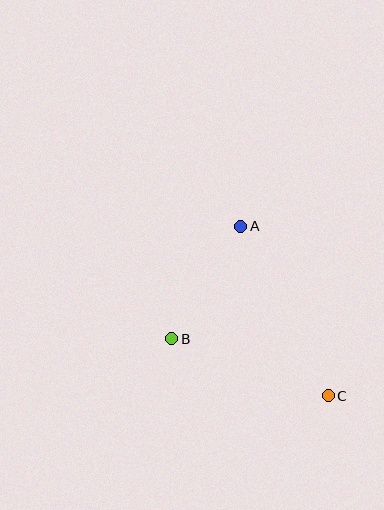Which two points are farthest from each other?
Points A and C are farthest from each other.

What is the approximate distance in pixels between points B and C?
The distance between B and C is approximately 166 pixels.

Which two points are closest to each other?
Points A and B are closest to each other.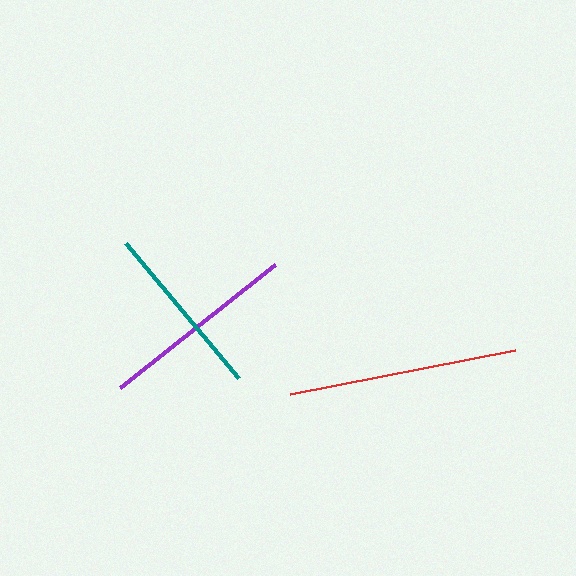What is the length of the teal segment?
The teal segment is approximately 176 pixels long.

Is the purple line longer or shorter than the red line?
The red line is longer than the purple line.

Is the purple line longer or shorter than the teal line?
The purple line is longer than the teal line.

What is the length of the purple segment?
The purple segment is approximately 198 pixels long.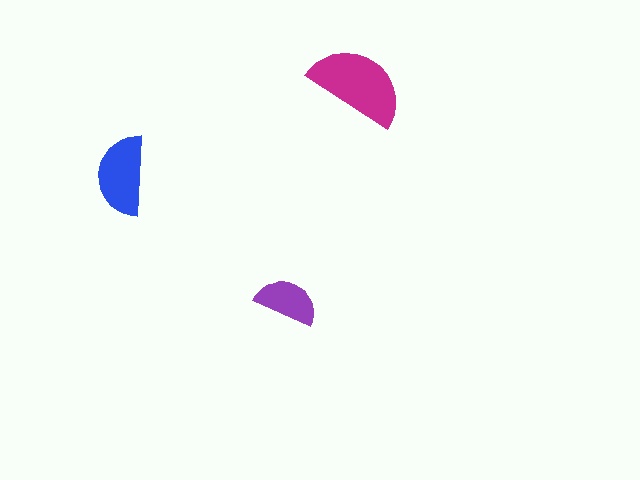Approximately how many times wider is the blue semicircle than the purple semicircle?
About 1.5 times wider.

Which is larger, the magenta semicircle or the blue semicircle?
The magenta one.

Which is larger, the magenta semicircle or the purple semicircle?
The magenta one.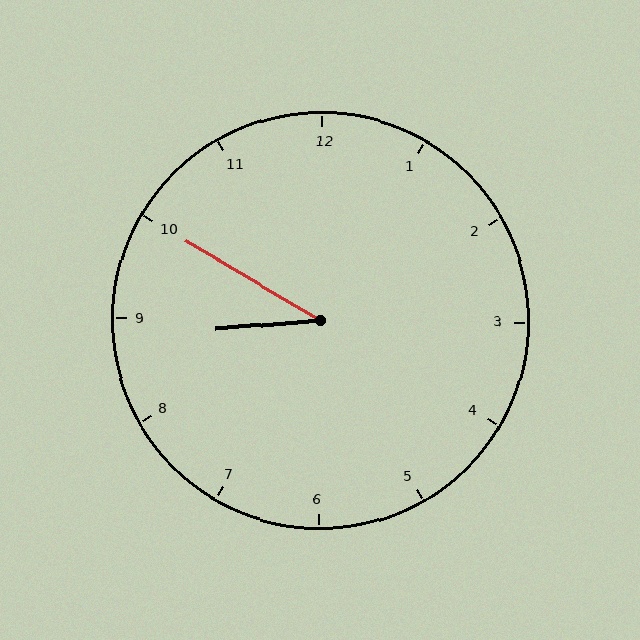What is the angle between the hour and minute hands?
Approximately 35 degrees.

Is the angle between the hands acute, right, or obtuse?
It is acute.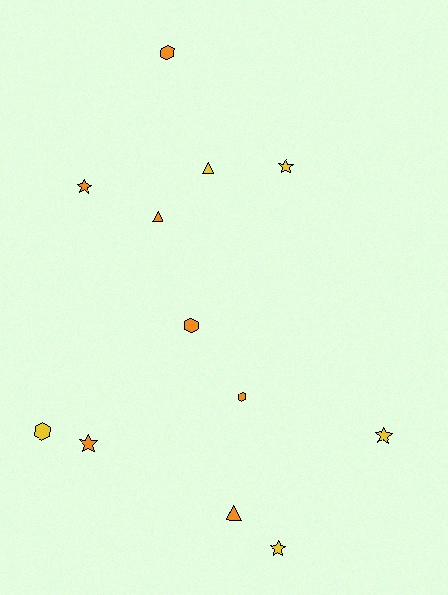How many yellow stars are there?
There are 3 yellow stars.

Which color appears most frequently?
Orange, with 7 objects.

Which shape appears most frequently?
Star, with 5 objects.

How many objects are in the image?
There are 12 objects.